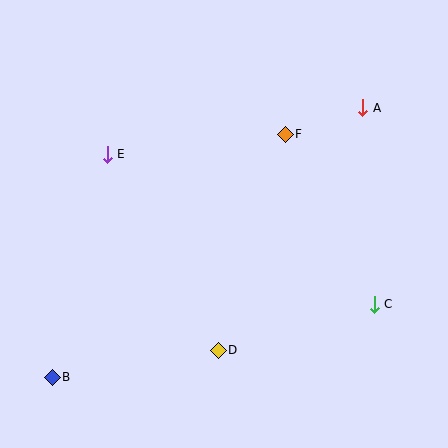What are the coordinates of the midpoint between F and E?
The midpoint between F and E is at (196, 144).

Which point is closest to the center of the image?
Point F at (285, 134) is closest to the center.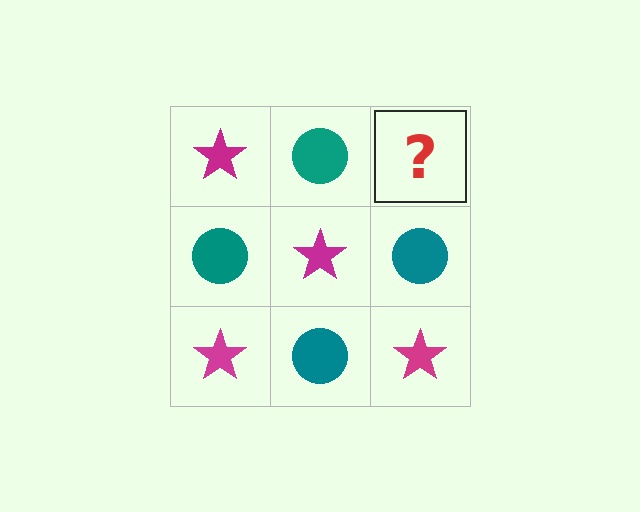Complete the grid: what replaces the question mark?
The question mark should be replaced with a magenta star.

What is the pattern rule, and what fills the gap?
The rule is that it alternates magenta star and teal circle in a checkerboard pattern. The gap should be filled with a magenta star.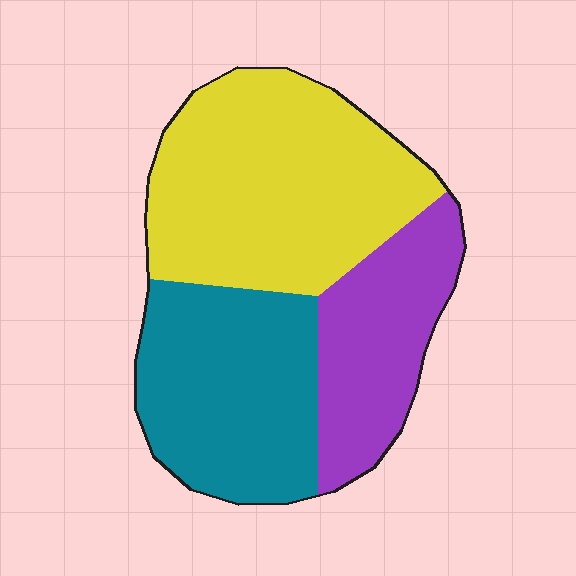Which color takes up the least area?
Purple, at roughly 25%.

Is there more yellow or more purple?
Yellow.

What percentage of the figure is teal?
Teal covers roughly 35% of the figure.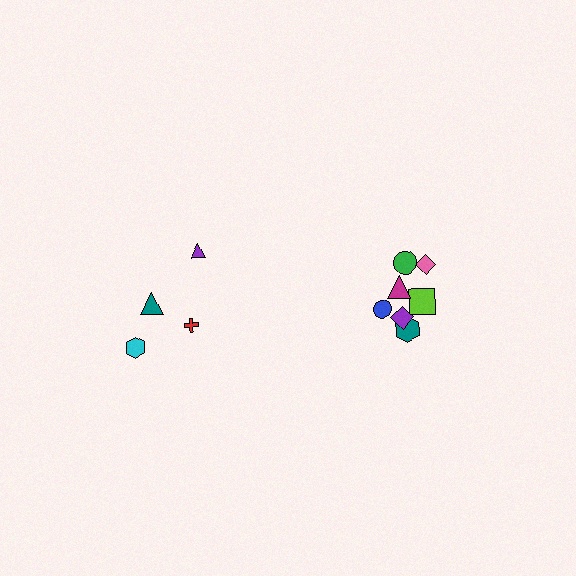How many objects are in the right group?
There are 7 objects.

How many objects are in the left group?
There are 4 objects.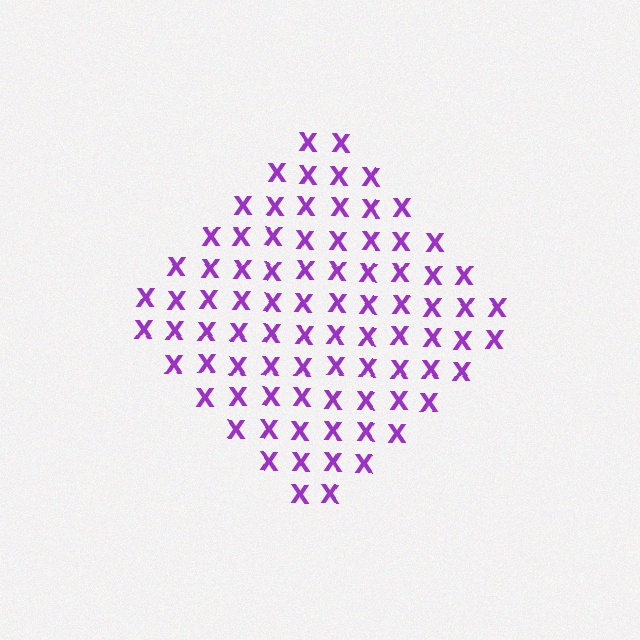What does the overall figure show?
The overall figure shows a diamond.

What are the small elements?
The small elements are letter X's.